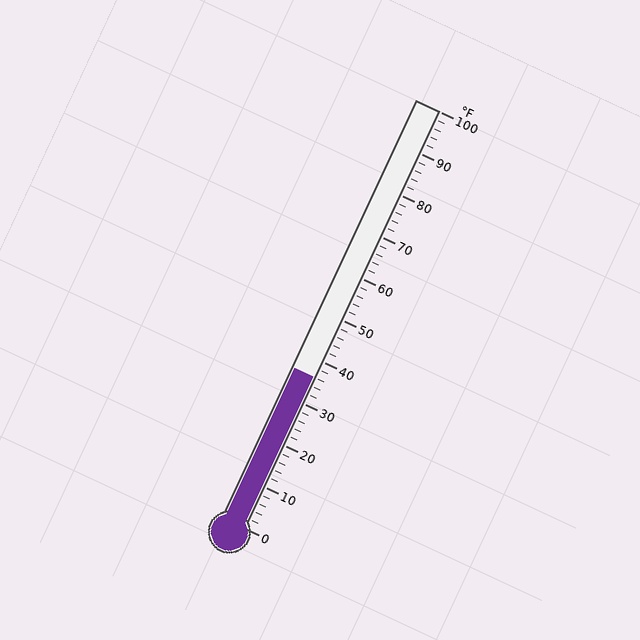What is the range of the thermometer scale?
The thermometer scale ranges from 0°F to 100°F.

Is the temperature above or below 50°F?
The temperature is below 50°F.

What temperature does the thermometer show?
The thermometer shows approximately 36°F.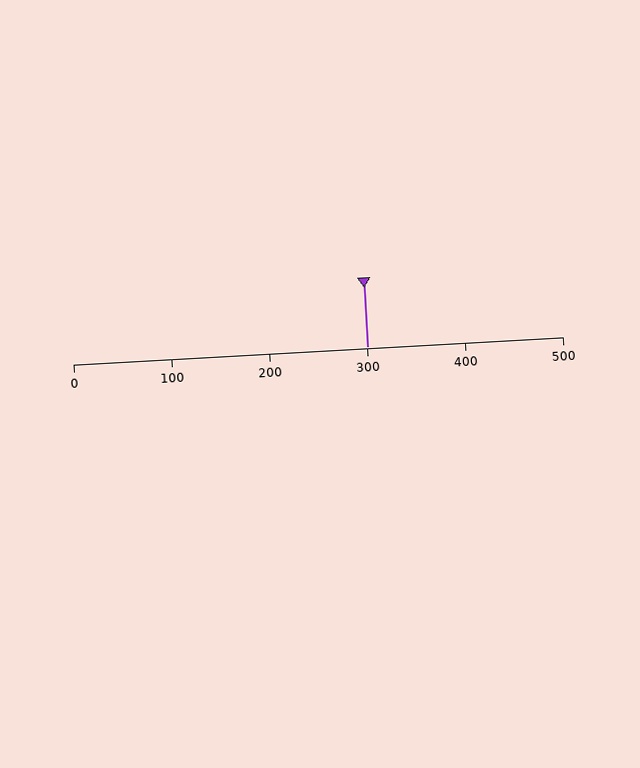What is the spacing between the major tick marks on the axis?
The major ticks are spaced 100 apart.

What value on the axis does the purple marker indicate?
The marker indicates approximately 300.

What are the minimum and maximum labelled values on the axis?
The axis runs from 0 to 500.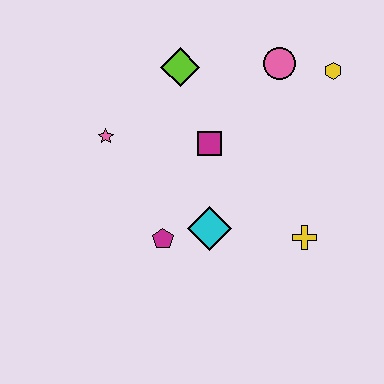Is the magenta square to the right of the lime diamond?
Yes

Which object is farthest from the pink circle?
The magenta pentagon is farthest from the pink circle.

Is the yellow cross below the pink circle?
Yes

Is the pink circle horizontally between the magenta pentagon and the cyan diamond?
No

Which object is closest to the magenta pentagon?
The cyan diamond is closest to the magenta pentagon.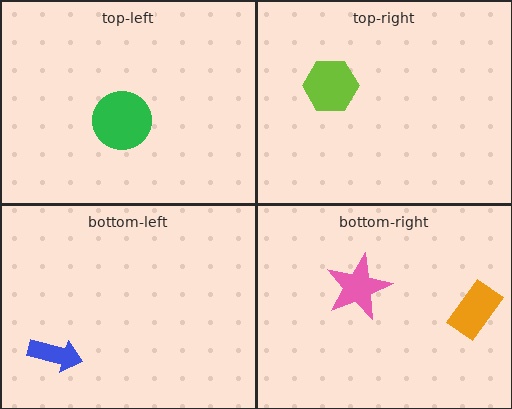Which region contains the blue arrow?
The bottom-left region.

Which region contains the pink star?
The bottom-right region.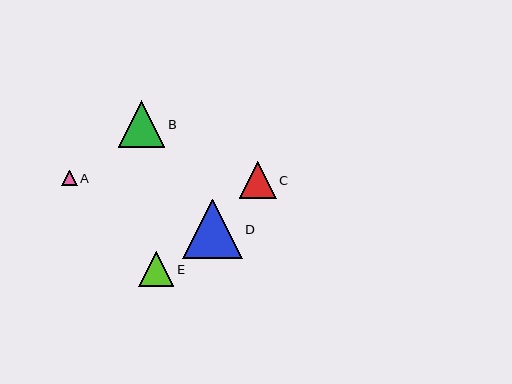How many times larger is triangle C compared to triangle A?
Triangle C is approximately 2.4 times the size of triangle A.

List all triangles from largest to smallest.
From largest to smallest: D, B, C, E, A.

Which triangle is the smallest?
Triangle A is the smallest with a size of approximately 15 pixels.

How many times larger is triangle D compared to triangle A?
Triangle D is approximately 3.9 times the size of triangle A.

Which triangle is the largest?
Triangle D is the largest with a size of approximately 59 pixels.